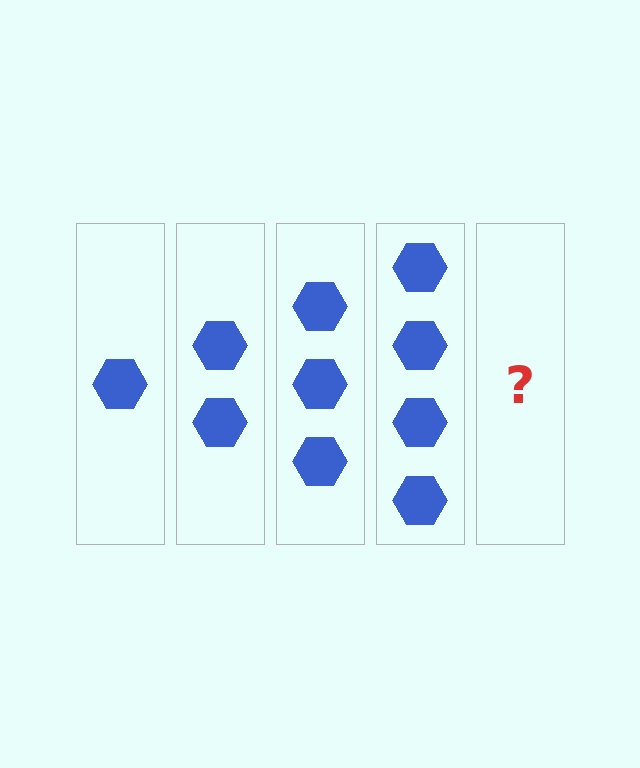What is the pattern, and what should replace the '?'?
The pattern is that each step adds one more hexagon. The '?' should be 5 hexagons.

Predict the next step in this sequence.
The next step is 5 hexagons.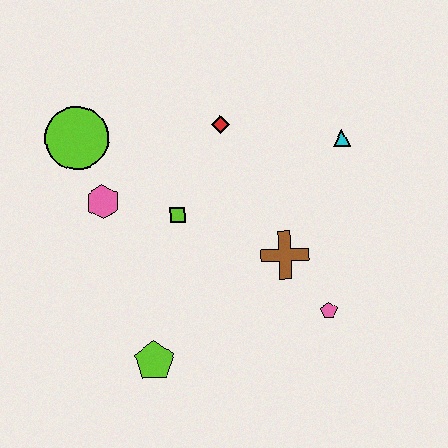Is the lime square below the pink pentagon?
No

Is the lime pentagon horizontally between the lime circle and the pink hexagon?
No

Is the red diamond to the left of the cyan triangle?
Yes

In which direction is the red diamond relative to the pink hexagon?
The red diamond is to the right of the pink hexagon.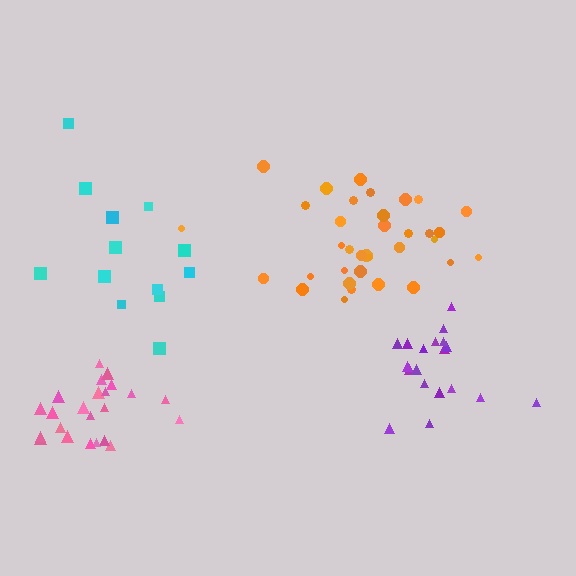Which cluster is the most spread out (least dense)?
Cyan.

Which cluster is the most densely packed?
Pink.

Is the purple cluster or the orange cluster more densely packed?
Purple.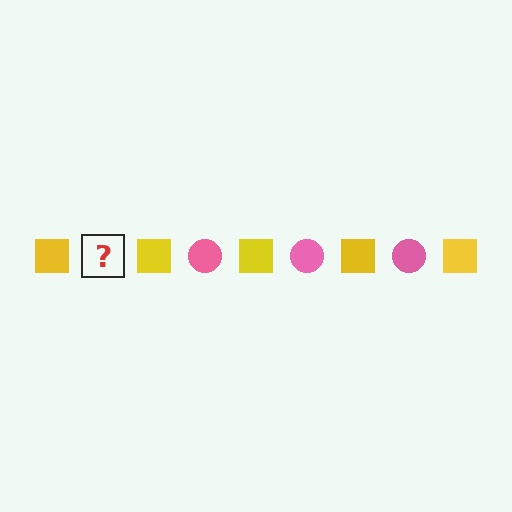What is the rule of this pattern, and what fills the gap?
The rule is that the pattern alternates between yellow square and pink circle. The gap should be filled with a pink circle.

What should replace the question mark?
The question mark should be replaced with a pink circle.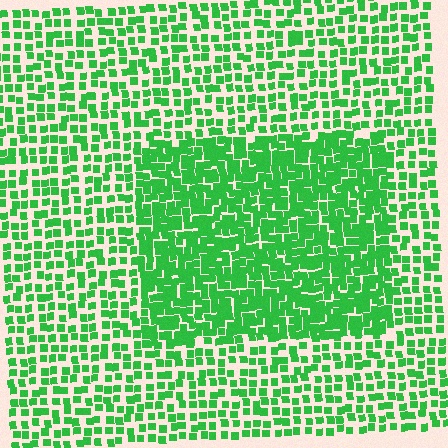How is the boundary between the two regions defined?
The boundary is defined by a change in element density (approximately 1.9x ratio). All elements are the same color, size, and shape.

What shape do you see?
I see a rectangle.